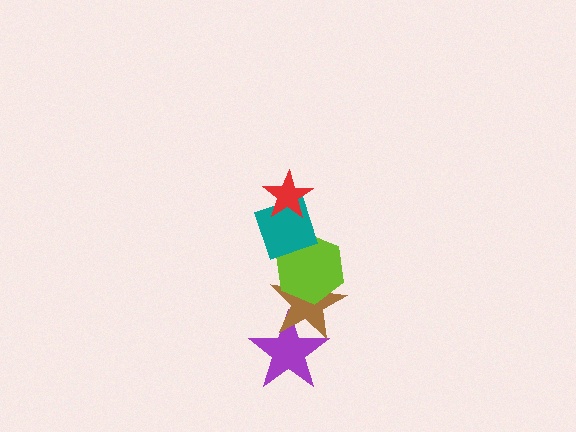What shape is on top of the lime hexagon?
The teal diamond is on top of the lime hexagon.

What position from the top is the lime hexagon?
The lime hexagon is 3rd from the top.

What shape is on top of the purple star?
The brown star is on top of the purple star.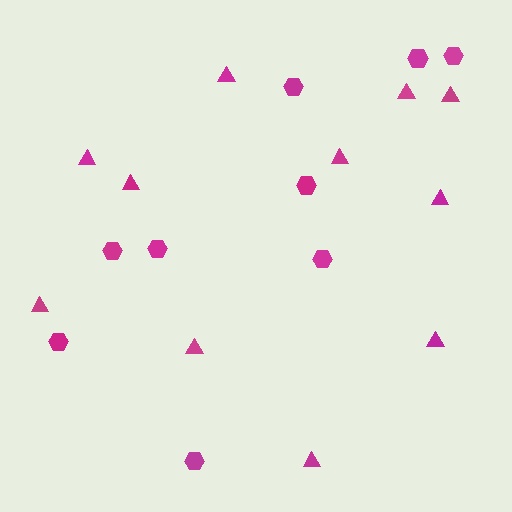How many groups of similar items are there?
There are 2 groups: one group of hexagons (9) and one group of triangles (11).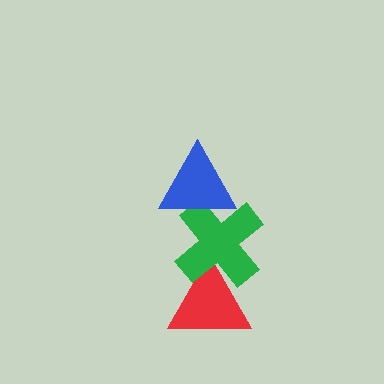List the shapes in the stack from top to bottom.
From top to bottom: the blue triangle, the green cross, the red triangle.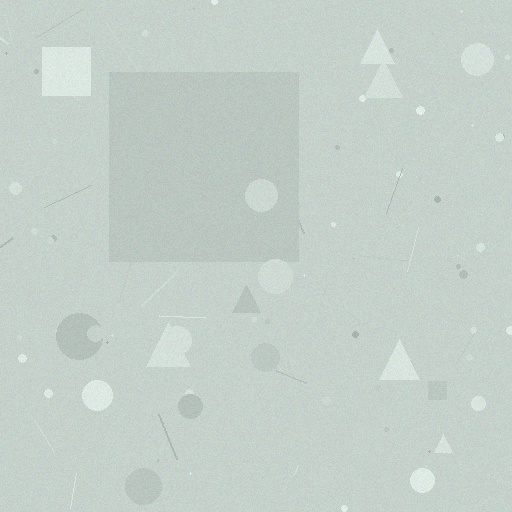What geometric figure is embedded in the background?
A square is embedded in the background.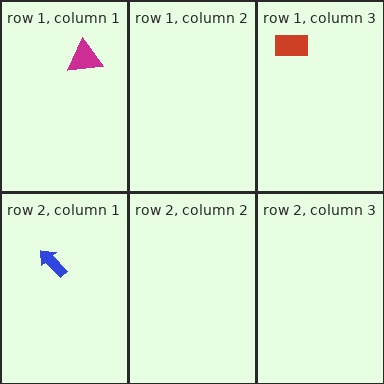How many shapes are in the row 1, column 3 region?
1.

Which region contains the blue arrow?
The row 2, column 1 region.